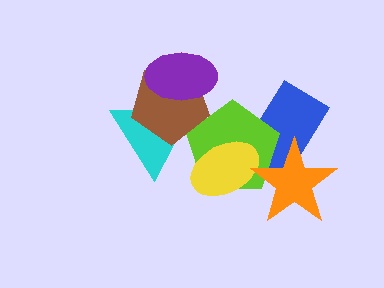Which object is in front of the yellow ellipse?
The orange star is in front of the yellow ellipse.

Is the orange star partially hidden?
No, no other shape covers it.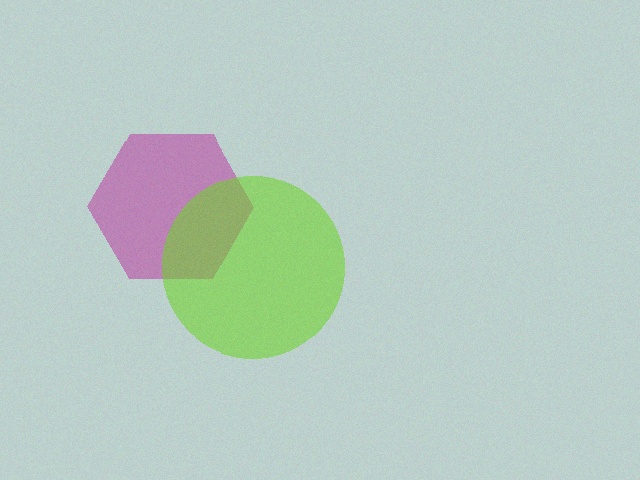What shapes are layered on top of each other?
The layered shapes are: a magenta hexagon, a lime circle.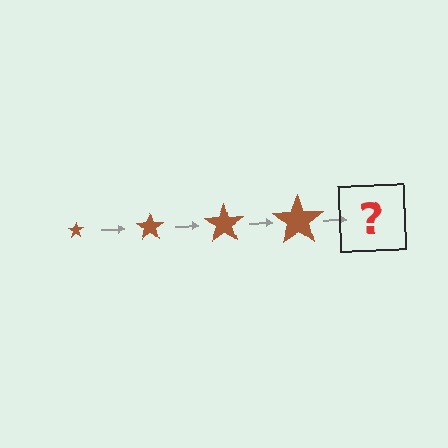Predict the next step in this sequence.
The next step is a brown star, larger than the previous one.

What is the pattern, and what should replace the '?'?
The pattern is that the star gets progressively larger each step. The '?' should be a brown star, larger than the previous one.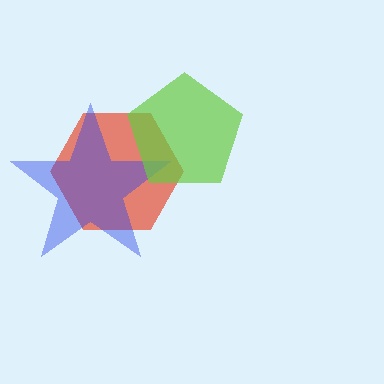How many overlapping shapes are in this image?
There are 3 overlapping shapes in the image.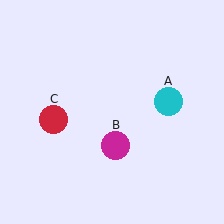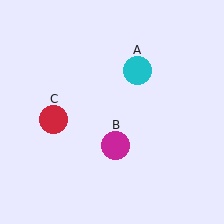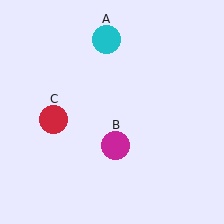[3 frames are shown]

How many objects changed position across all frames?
1 object changed position: cyan circle (object A).